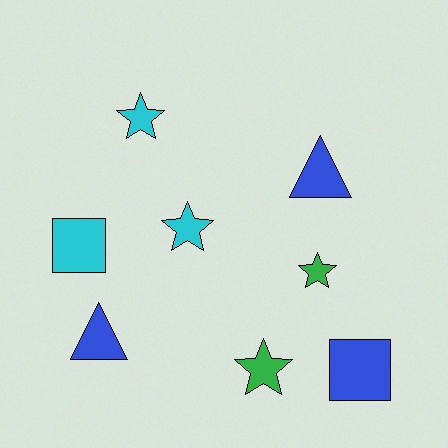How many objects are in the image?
There are 8 objects.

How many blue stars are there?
There are no blue stars.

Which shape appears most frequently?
Star, with 4 objects.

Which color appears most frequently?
Cyan, with 3 objects.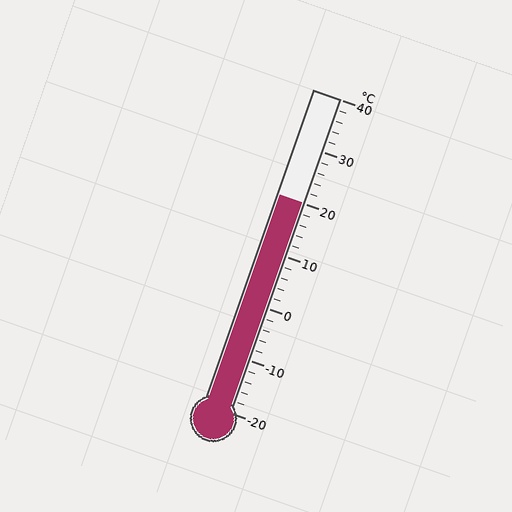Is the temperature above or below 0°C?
The temperature is above 0°C.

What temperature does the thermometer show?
The thermometer shows approximately 20°C.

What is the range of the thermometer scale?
The thermometer scale ranges from -20°C to 40°C.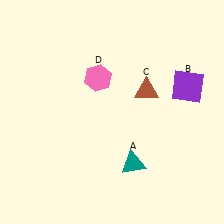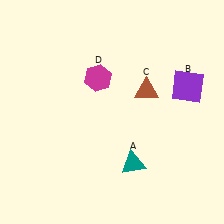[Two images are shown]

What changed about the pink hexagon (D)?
In Image 1, D is pink. In Image 2, it changed to magenta.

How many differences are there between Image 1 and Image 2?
There is 1 difference between the two images.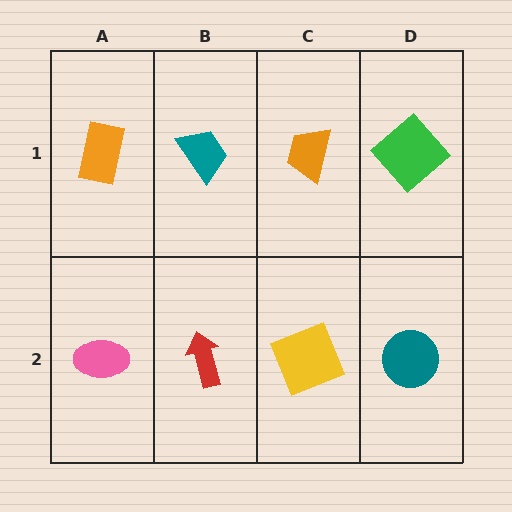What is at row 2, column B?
A red arrow.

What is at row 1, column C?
An orange trapezoid.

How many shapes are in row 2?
4 shapes.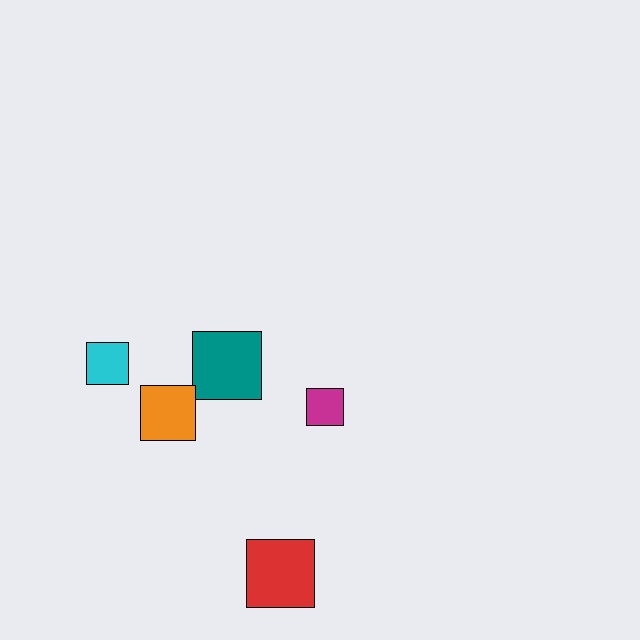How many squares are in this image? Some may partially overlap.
There are 5 squares.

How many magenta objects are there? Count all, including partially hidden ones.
There is 1 magenta object.